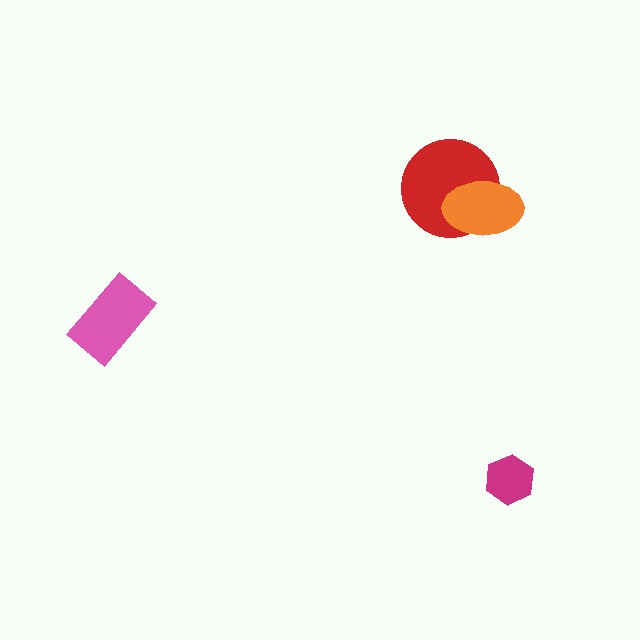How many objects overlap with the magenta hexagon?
0 objects overlap with the magenta hexagon.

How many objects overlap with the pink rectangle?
0 objects overlap with the pink rectangle.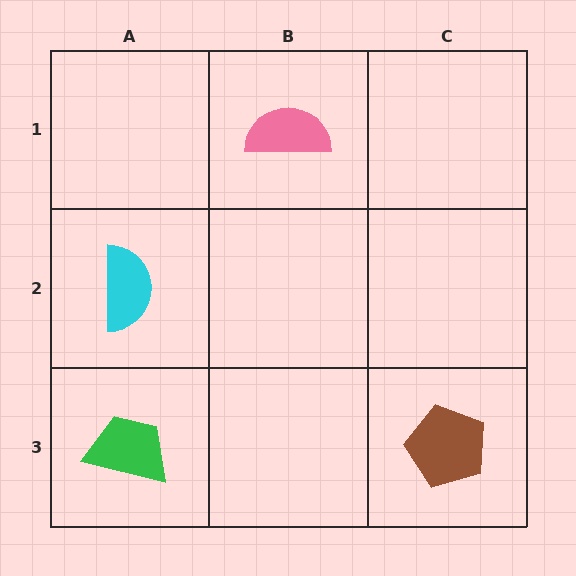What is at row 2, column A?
A cyan semicircle.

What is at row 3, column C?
A brown pentagon.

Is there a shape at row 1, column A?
No, that cell is empty.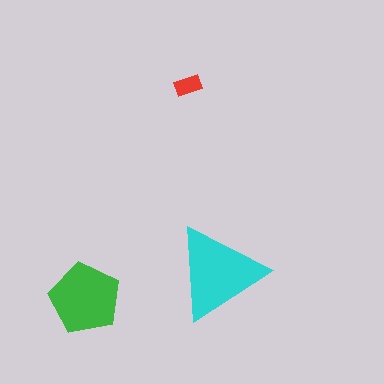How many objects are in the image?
There are 3 objects in the image.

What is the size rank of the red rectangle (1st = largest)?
3rd.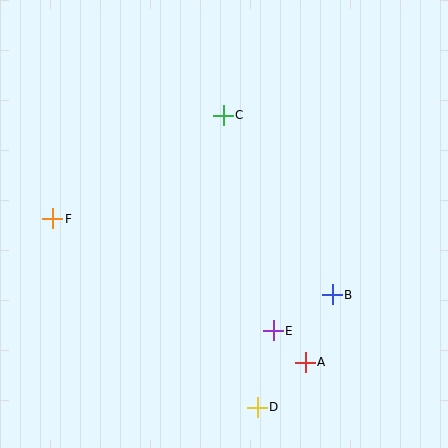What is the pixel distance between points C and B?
The distance between C and B is 210 pixels.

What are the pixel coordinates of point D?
Point D is at (257, 407).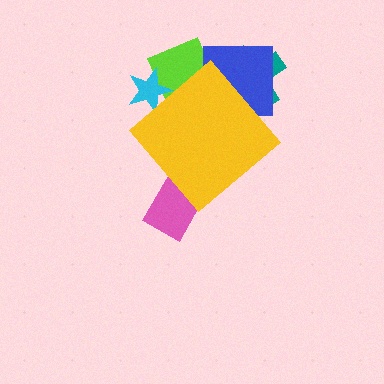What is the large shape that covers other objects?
A yellow diamond.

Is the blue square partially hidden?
Yes, the blue square is partially hidden behind the yellow diamond.